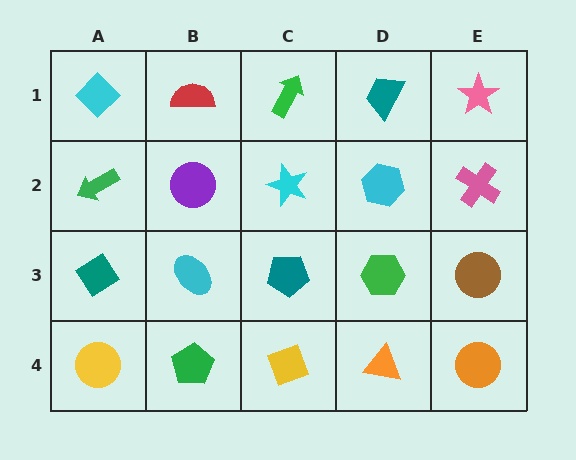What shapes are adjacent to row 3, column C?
A cyan star (row 2, column C), a yellow diamond (row 4, column C), a cyan ellipse (row 3, column B), a green hexagon (row 3, column D).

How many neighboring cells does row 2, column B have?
4.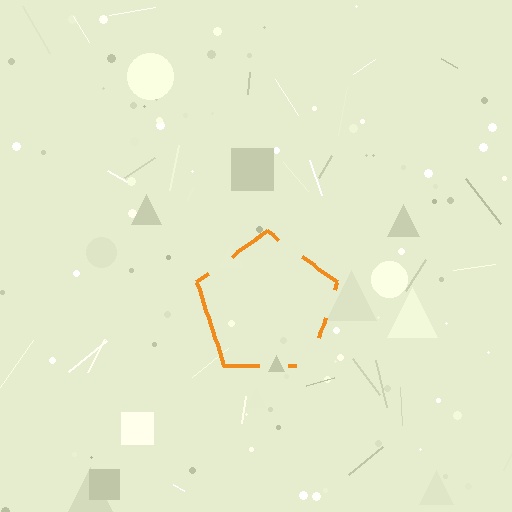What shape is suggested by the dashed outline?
The dashed outline suggests a pentagon.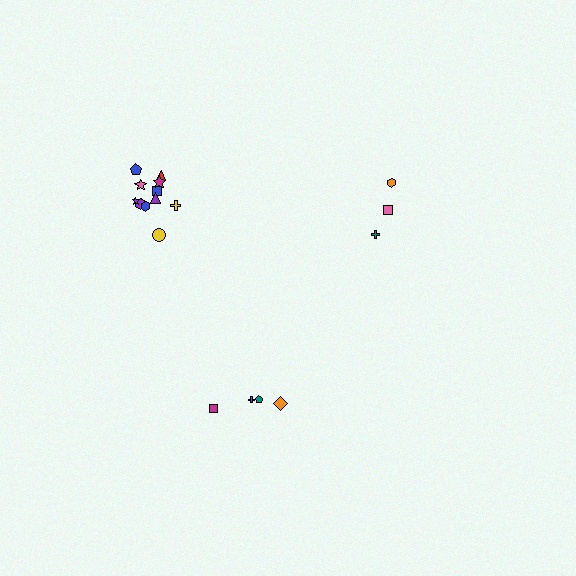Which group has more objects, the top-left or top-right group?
The top-left group.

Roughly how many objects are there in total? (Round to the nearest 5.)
Roughly 20 objects in total.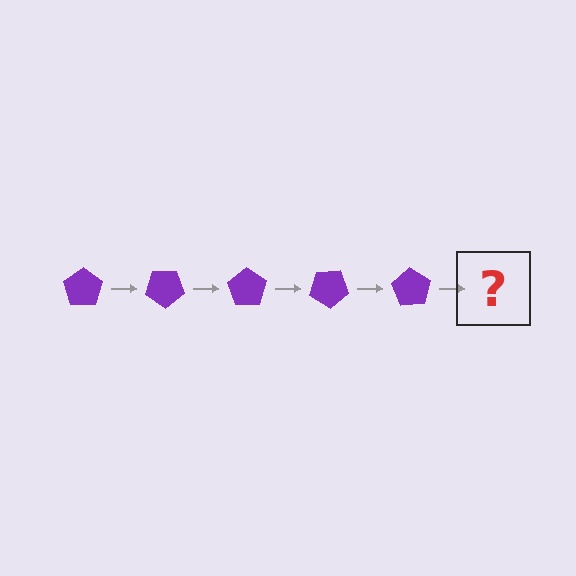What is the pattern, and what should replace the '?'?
The pattern is that the pentagon rotates 35 degrees each step. The '?' should be a purple pentagon rotated 175 degrees.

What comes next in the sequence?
The next element should be a purple pentagon rotated 175 degrees.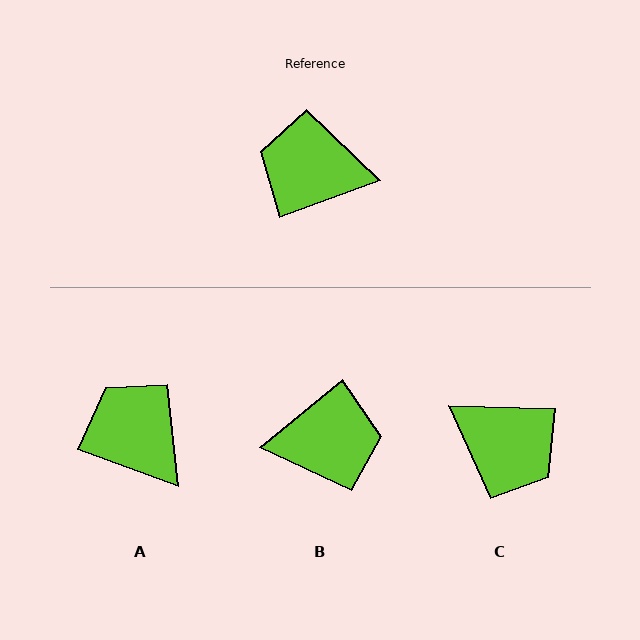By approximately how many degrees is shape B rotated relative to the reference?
Approximately 161 degrees clockwise.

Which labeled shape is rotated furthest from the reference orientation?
B, about 161 degrees away.